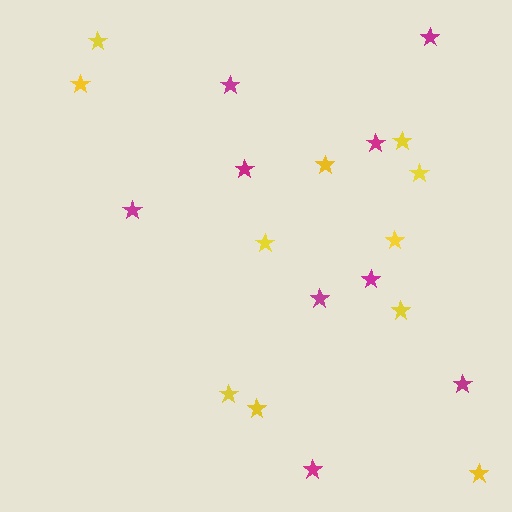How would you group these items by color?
There are 2 groups: one group of magenta stars (9) and one group of yellow stars (11).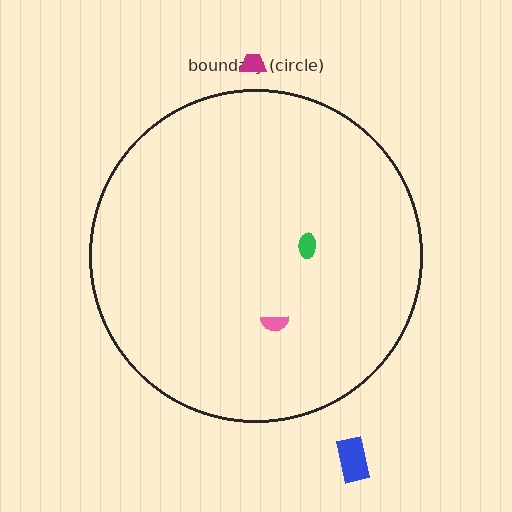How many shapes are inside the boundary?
2 inside, 2 outside.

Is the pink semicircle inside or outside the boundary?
Inside.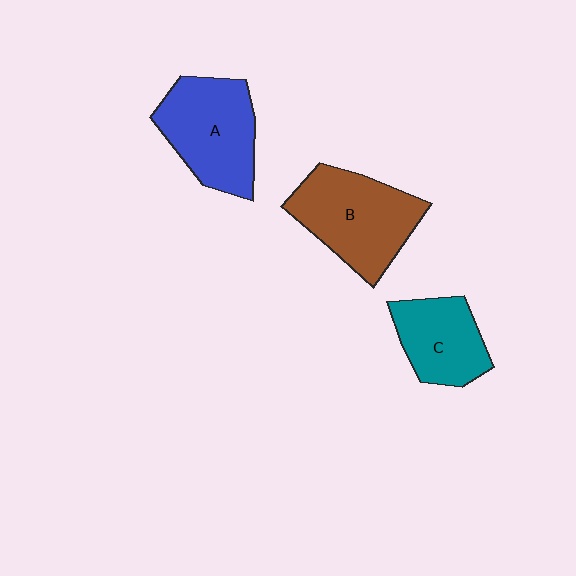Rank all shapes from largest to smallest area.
From largest to smallest: B (brown), A (blue), C (teal).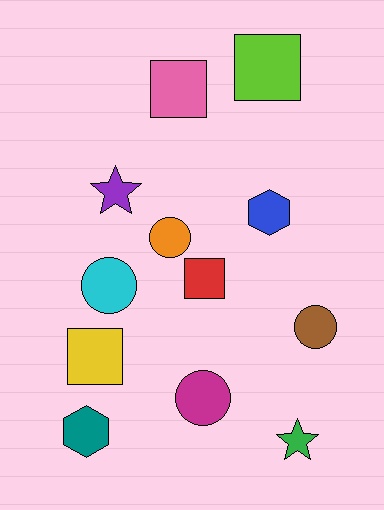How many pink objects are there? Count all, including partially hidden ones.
There is 1 pink object.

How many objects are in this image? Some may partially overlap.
There are 12 objects.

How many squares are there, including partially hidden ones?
There are 4 squares.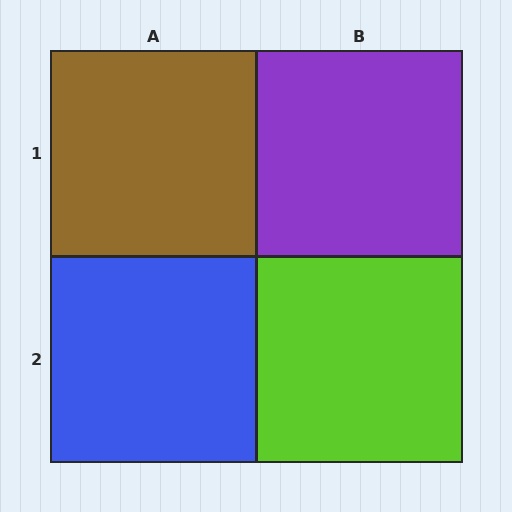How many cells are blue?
1 cell is blue.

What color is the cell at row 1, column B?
Purple.